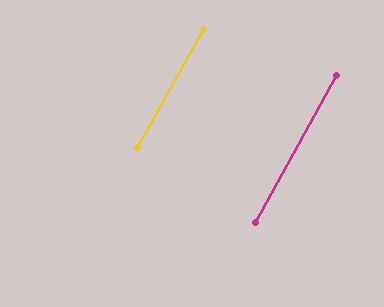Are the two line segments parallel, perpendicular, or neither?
Parallel — their directions differ by only 0.6°.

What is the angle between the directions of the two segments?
Approximately 1 degree.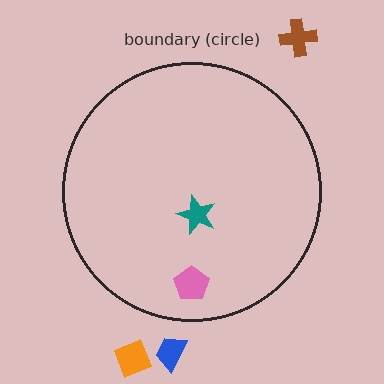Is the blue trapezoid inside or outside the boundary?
Outside.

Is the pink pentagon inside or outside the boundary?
Inside.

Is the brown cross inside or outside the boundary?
Outside.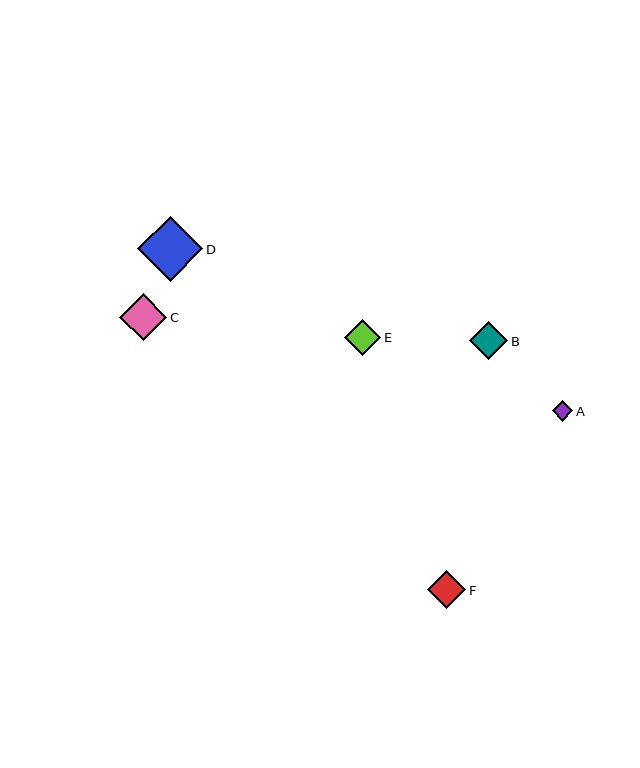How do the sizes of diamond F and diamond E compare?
Diamond F and diamond E are approximately the same size.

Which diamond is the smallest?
Diamond A is the smallest with a size of approximately 21 pixels.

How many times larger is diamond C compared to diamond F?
Diamond C is approximately 1.2 times the size of diamond F.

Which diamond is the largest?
Diamond D is the largest with a size of approximately 65 pixels.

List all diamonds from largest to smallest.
From largest to smallest: D, C, F, B, E, A.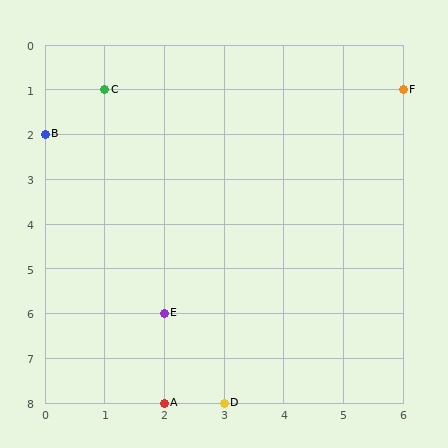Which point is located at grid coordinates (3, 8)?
Point D is at (3, 8).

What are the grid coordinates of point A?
Point A is at grid coordinates (2, 8).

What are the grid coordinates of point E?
Point E is at grid coordinates (2, 6).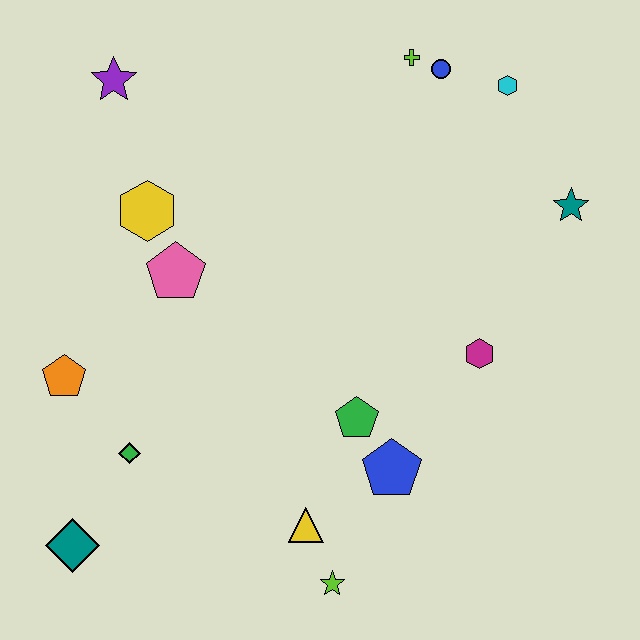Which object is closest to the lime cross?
The blue circle is closest to the lime cross.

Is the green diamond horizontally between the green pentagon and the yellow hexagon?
No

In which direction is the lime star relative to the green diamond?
The lime star is to the right of the green diamond.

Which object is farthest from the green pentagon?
The purple star is farthest from the green pentagon.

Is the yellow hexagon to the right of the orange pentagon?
Yes